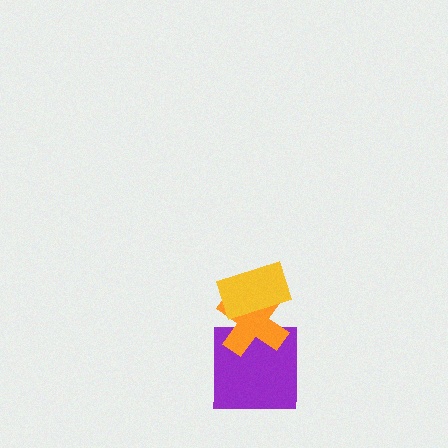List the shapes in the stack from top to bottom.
From top to bottom: the yellow rectangle, the orange cross, the purple square.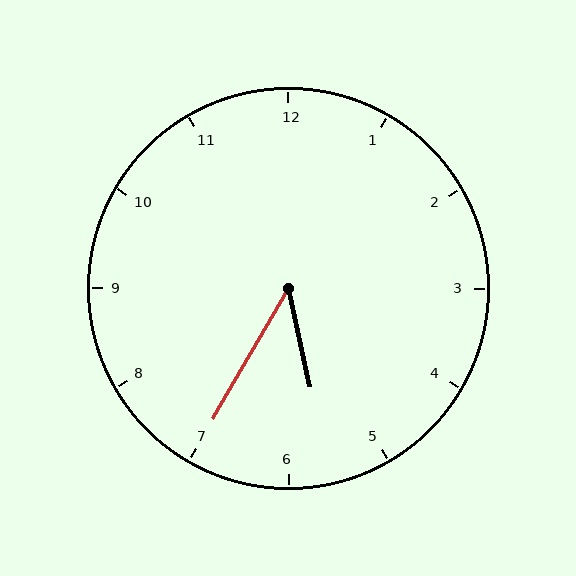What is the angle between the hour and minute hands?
Approximately 42 degrees.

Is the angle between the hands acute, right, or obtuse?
It is acute.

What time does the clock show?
5:35.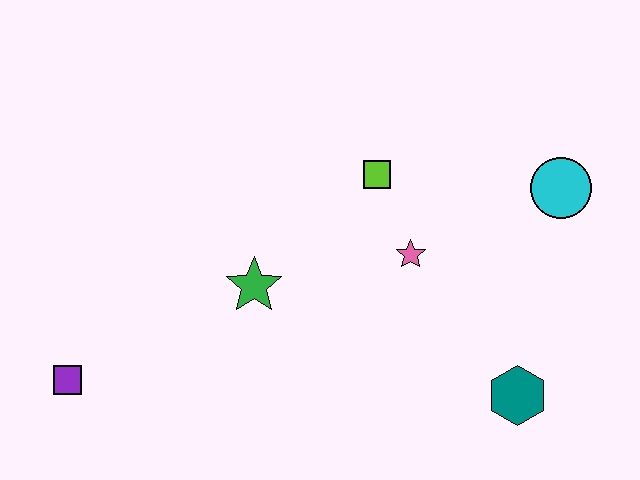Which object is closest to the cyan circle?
The pink star is closest to the cyan circle.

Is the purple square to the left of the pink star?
Yes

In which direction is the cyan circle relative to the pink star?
The cyan circle is to the right of the pink star.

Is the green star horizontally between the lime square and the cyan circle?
No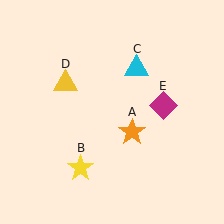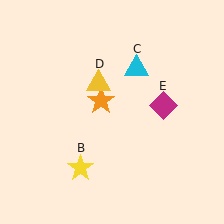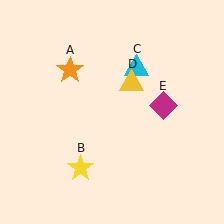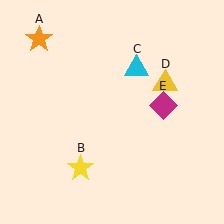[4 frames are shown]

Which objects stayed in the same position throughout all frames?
Yellow star (object B) and cyan triangle (object C) and magenta diamond (object E) remained stationary.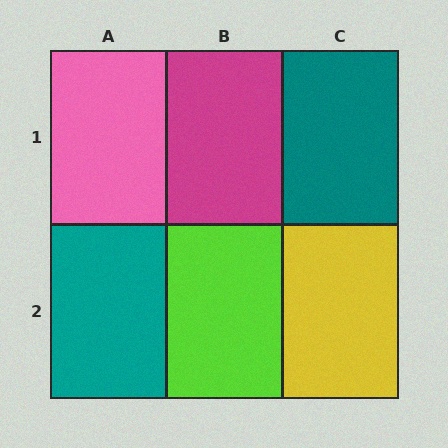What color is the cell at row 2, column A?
Teal.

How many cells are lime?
1 cell is lime.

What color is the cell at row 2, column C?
Yellow.